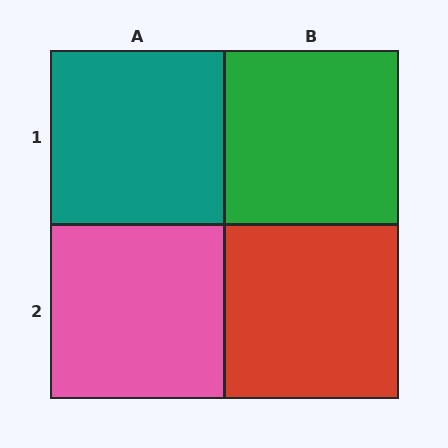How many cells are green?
1 cell is green.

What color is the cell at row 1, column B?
Green.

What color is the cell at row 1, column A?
Teal.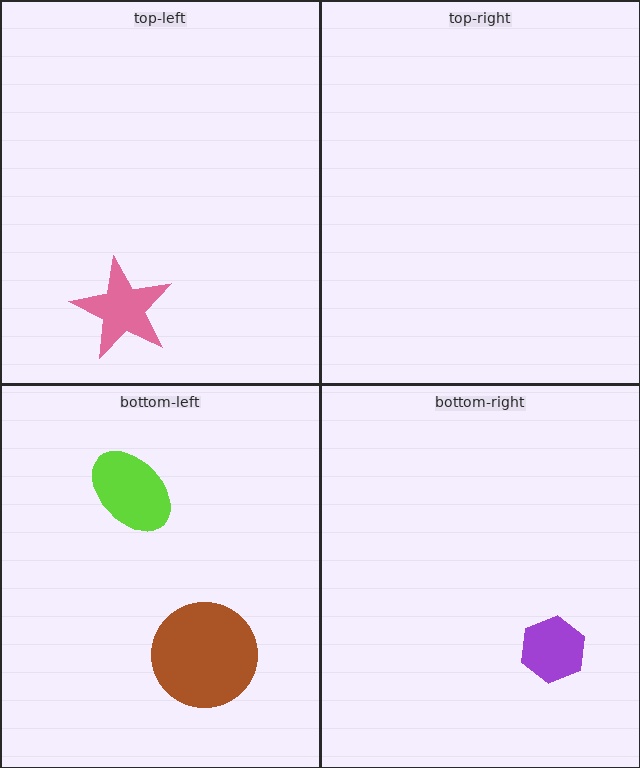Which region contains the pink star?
The top-left region.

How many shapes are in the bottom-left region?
2.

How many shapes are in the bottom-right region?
1.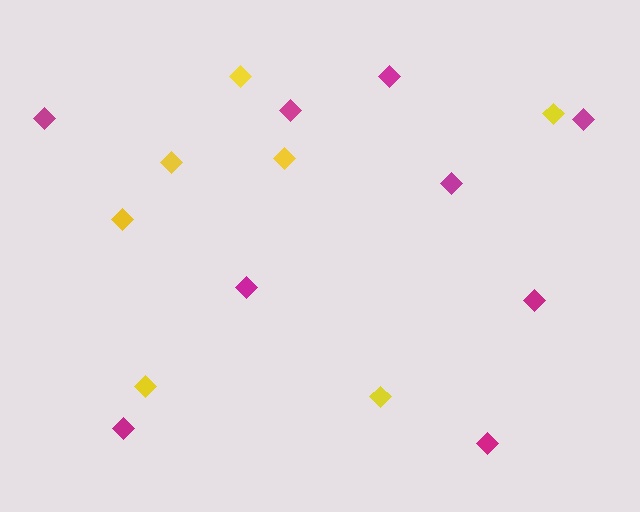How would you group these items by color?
There are 2 groups: one group of magenta diamonds (9) and one group of yellow diamonds (7).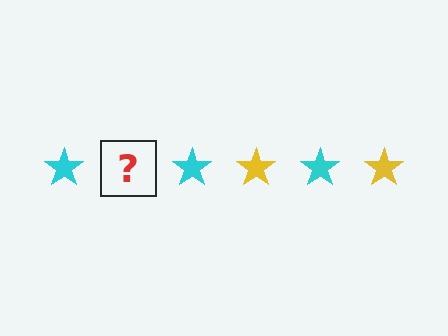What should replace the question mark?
The question mark should be replaced with a yellow star.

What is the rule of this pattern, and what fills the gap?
The rule is that the pattern cycles through cyan, yellow stars. The gap should be filled with a yellow star.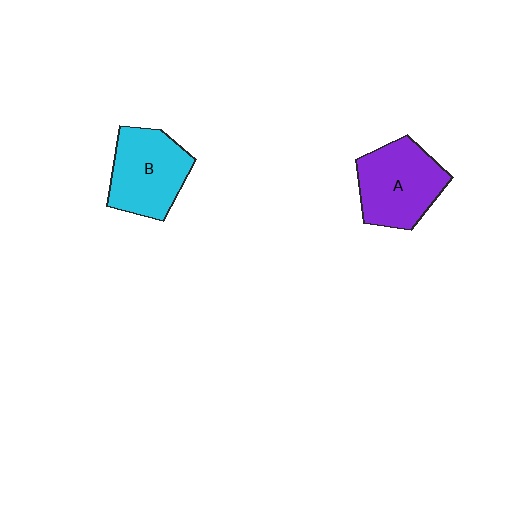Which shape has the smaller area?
Shape B (cyan).